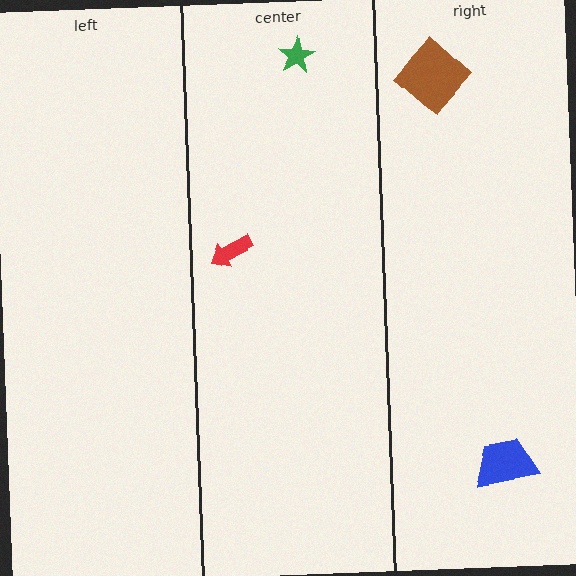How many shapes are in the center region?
2.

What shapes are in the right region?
The brown diamond, the blue trapezoid.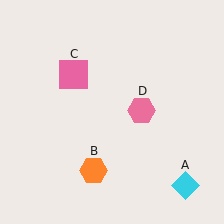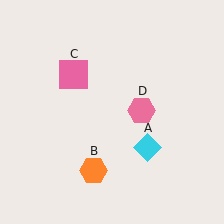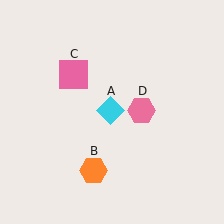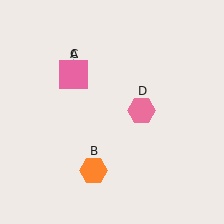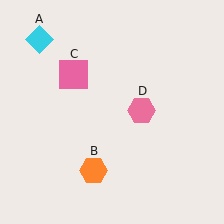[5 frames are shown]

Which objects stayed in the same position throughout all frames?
Orange hexagon (object B) and pink square (object C) and pink hexagon (object D) remained stationary.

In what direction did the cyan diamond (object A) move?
The cyan diamond (object A) moved up and to the left.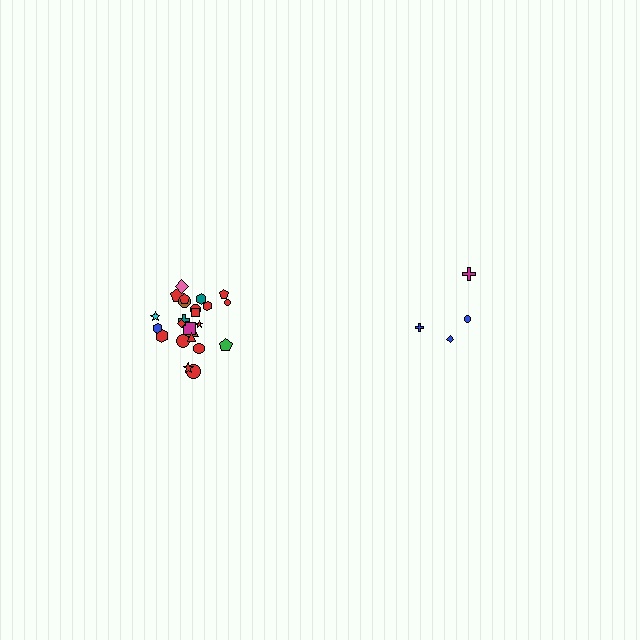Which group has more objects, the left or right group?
The left group.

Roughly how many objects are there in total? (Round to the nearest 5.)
Roughly 30 objects in total.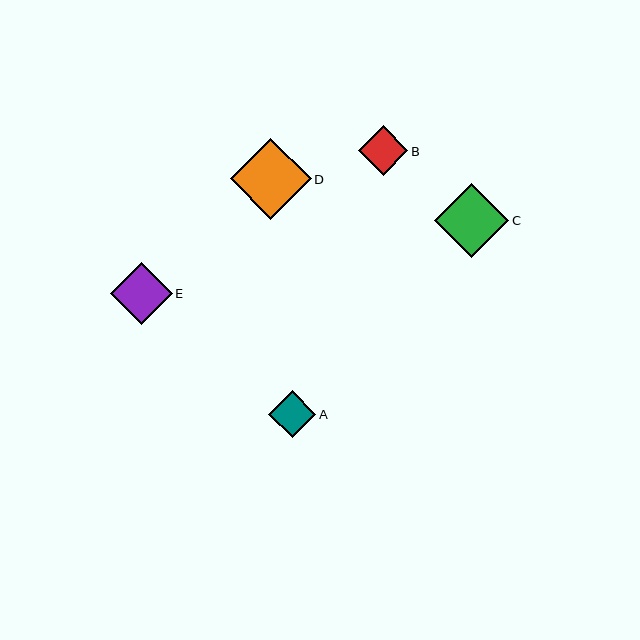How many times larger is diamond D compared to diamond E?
Diamond D is approximately 1.3 times the size of diamond E.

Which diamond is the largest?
Diamond D is the largest with a size of approximately 81 pixels.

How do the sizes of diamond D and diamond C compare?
Diamond D and diamond C are approximately the same size.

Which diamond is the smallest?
Diamond A is the smallest with a size of approximately 47 pixels.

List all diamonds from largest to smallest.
From largest to smallest: D, C, E, B, A.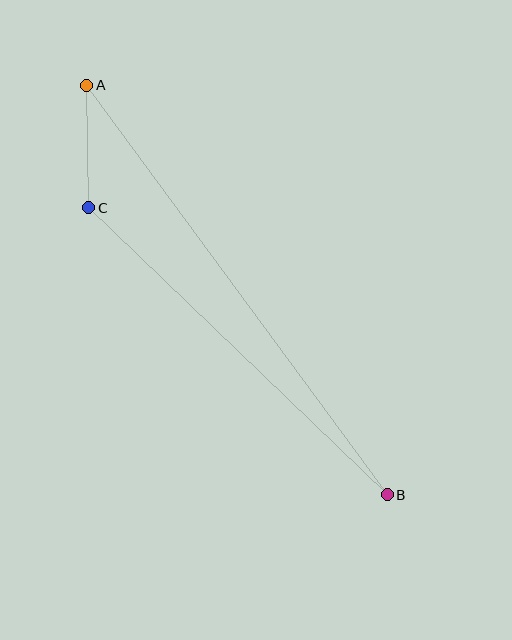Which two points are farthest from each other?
Points A and B are farthest from each other.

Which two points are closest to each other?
Points A and C are closest to each other.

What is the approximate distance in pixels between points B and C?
The distance between B and C is approximately 414 pixels.